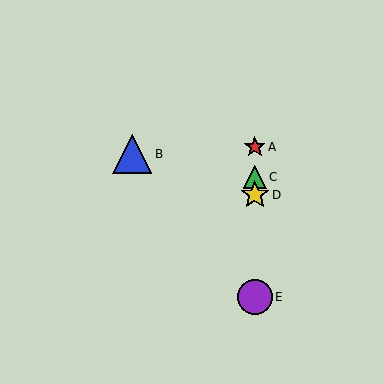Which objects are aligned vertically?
Objects A, C, D, E are aligned vertically.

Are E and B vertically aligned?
No, E is at x≈255 and B is at x≈132.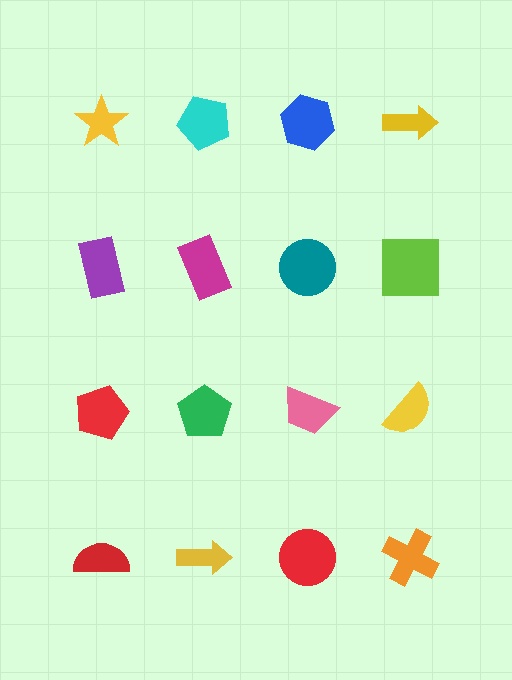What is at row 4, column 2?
A yellow arrow.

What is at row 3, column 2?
A green pentagon.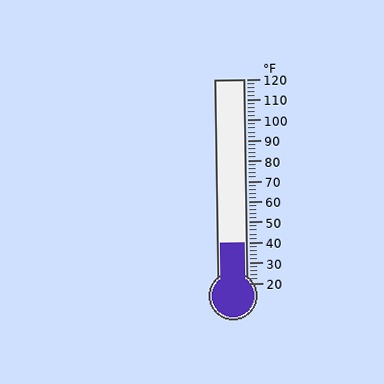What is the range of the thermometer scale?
The thermometer scale ranges from 20°F to 120°F.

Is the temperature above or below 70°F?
The temperature is below 70°F.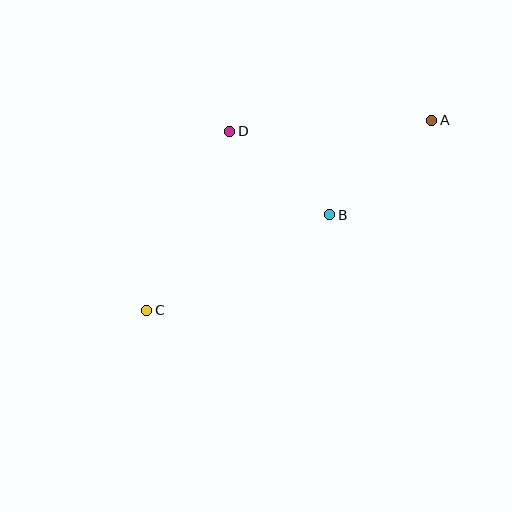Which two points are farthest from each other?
Points A and C are farthest from each other.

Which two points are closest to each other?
Points B and D are closest to each other.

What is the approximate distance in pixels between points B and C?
The distance between B and C is approximately 207 pixels.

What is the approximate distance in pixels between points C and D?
The distance between C and D is approximately 198 pixels.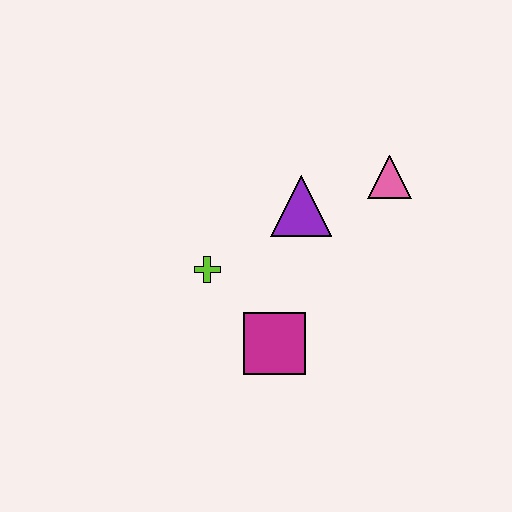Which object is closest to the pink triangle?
The purple triangle is closest to the pink triangle.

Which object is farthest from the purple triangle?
The magenta square is farthest from the purple triangle.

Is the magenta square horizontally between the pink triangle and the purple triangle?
No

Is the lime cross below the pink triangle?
Yes